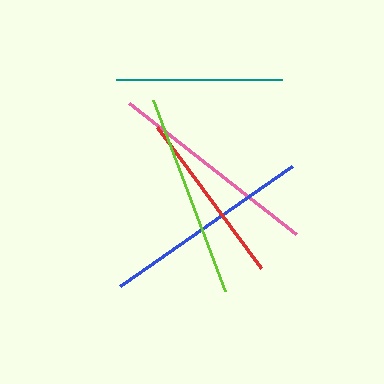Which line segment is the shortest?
The teal line is the shortest at approximately 166 pixels.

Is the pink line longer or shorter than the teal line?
The pink line is longer than the teal line.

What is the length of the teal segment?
The teal segment is approximately 166 pixels long.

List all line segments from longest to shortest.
From longest to shortest: pink, blue, lime, red, teal.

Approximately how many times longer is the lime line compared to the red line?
The lime line is approximately 1.2 times the length of the red line.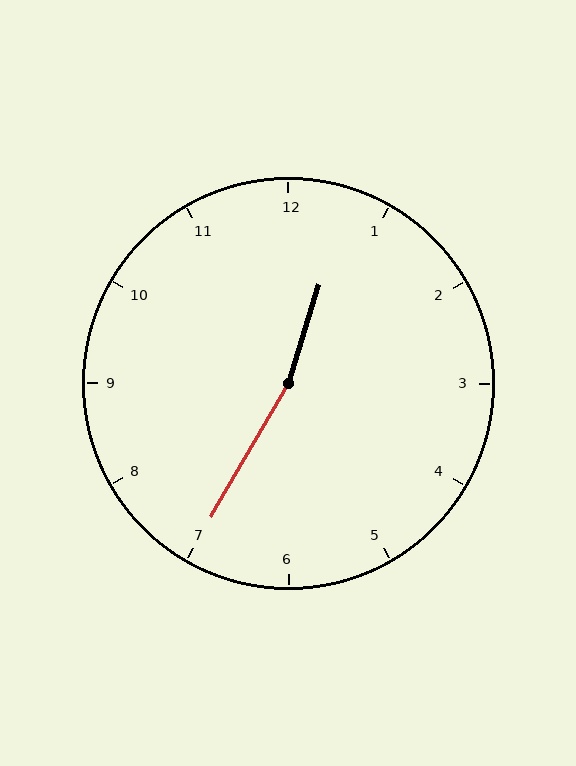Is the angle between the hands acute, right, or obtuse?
It is obtuse.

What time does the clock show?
12:35.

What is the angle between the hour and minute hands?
Approximately 168 degrees.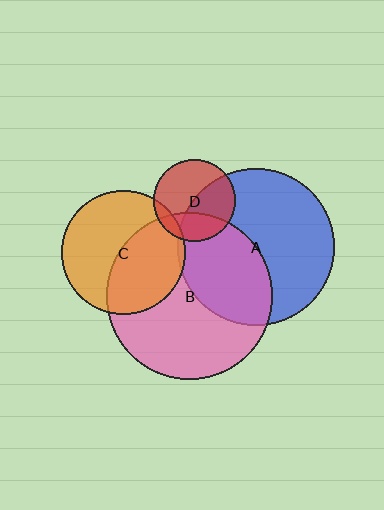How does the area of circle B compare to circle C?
Approximately 1.8 times.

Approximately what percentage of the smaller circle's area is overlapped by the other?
Approximately 5%.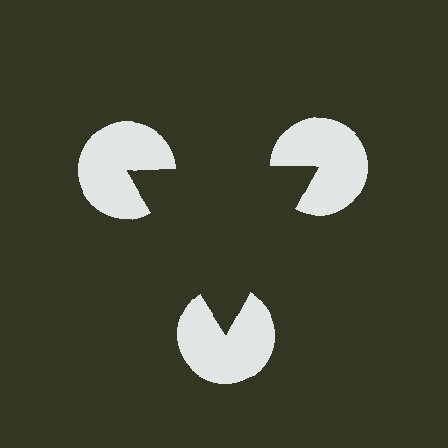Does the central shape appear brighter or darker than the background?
It typically appears slightly darker than the background, even though no actual brightness change is drawn.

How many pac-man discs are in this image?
There are 3 — one at each vertex of the illusory triangle.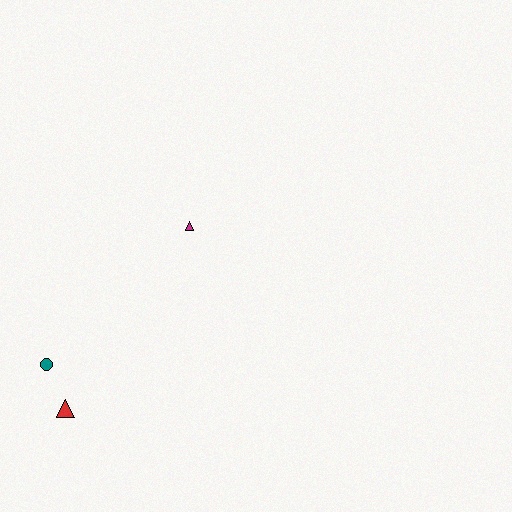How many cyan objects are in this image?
There are no cyan objects.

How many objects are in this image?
There are 3 objects.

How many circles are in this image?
There is 1 circle.